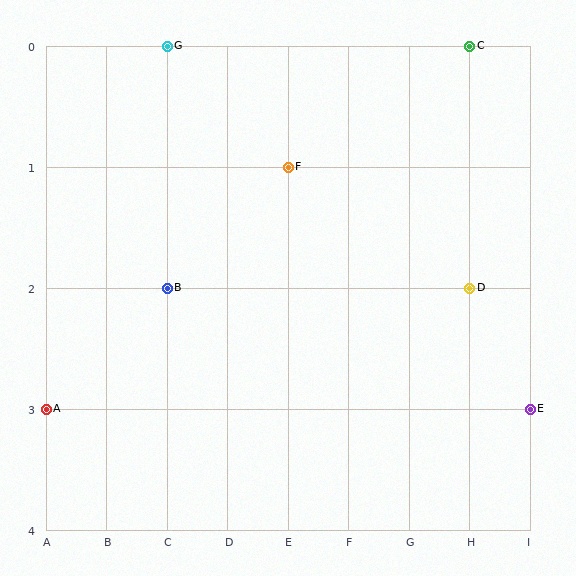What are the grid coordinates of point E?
Point E is at grid coordinates (I, 3).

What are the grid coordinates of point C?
Point C is at grid coordinates (H, 0).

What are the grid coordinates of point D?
Point D is at grid coordinates (H, 2).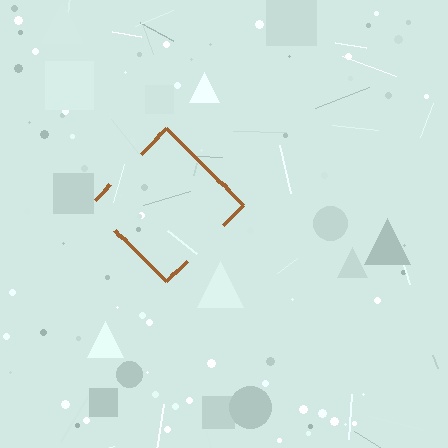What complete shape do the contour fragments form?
The contour fragments form a diamond.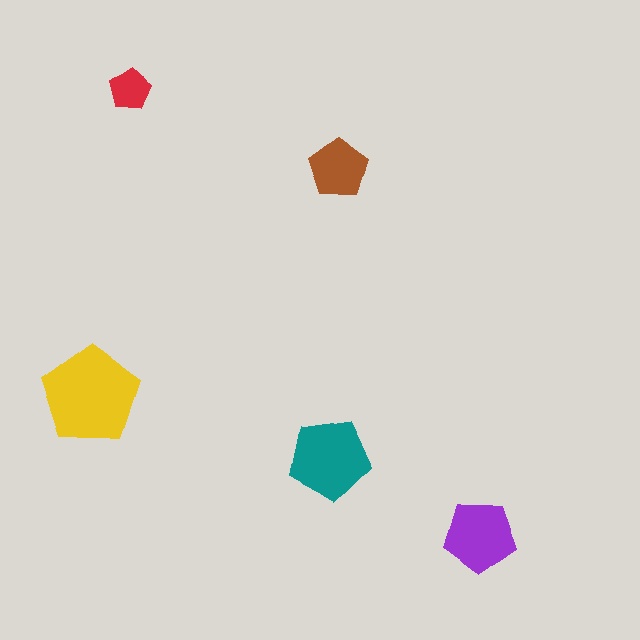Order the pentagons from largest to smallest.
the yellow one, the teal one, the purple one, the brown one, the red one.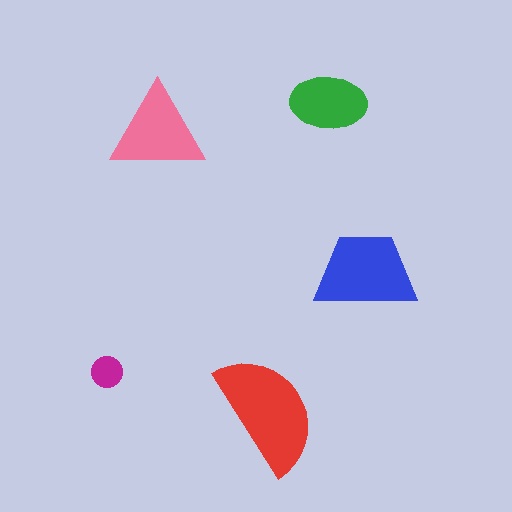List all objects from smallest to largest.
The magenta circle, the green ellipse, the pink triangle, the blue trapezoid, the red semicircle.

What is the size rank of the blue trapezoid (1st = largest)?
2nd.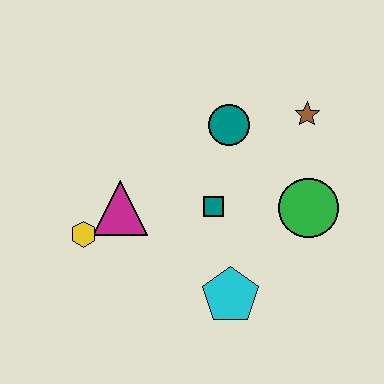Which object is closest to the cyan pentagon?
The teal square is closest to the cyan pentagon.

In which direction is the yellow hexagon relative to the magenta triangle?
The yellow hexagon is to the left of the magenta triangle.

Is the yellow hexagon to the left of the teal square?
Yes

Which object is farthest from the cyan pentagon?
The brown star is farthest from the cyan pentagon.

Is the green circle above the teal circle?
No